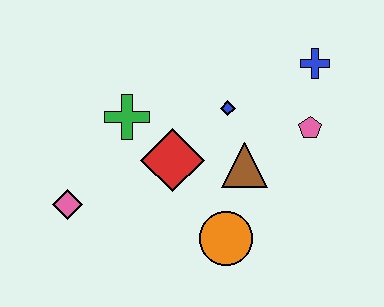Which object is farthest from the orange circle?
The blue cross is farthest from the orange circle.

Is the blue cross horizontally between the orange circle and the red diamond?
No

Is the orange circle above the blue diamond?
No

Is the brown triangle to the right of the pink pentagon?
No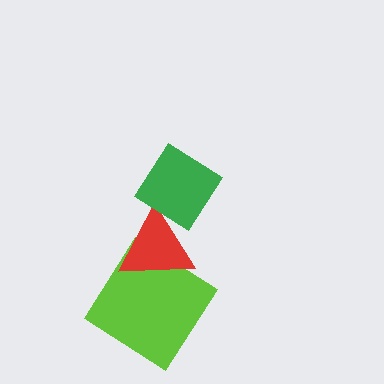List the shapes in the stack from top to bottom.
From top to bottom: the green diamond, the red triangle, the lime diamond.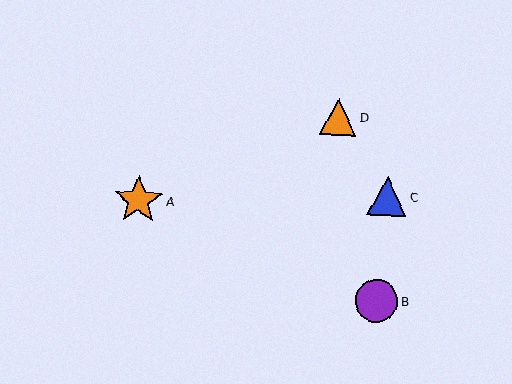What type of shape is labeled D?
Shape D is an orange triangle.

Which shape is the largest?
The orange star (labeled A) is the largest.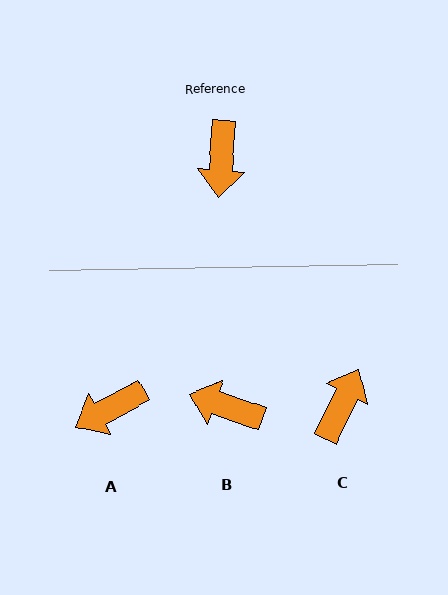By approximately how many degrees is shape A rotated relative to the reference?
Approximately 57 degrees clockwise.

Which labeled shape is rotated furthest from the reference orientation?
C, about 158 degrees away.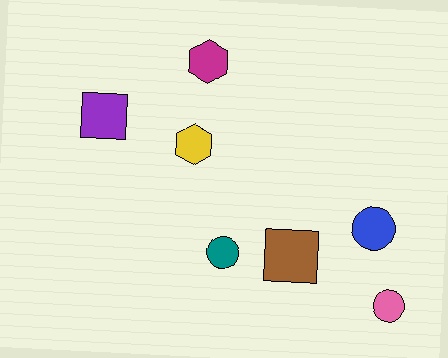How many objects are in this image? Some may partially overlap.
There are 7 objects.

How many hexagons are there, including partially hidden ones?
There are 2 hexagons.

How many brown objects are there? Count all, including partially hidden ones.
There is 1 brown object.